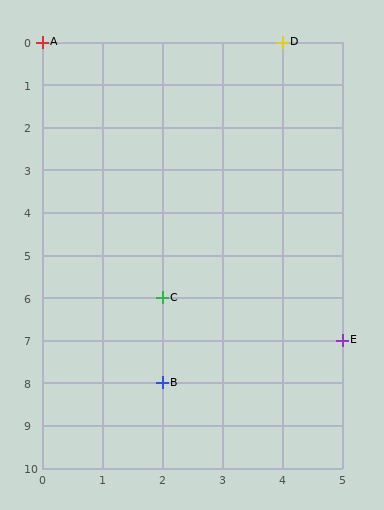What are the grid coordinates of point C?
Point C is at grid coordinates (2, 6).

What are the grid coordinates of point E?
Point E is at grid coordinates (5, 7).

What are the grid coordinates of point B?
Point B is at grid coordinates (2, 8).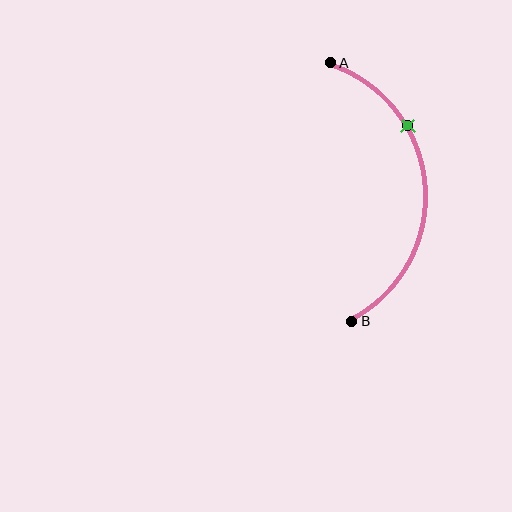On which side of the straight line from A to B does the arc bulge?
The arc bulges to the right of the straight line connecting A and B.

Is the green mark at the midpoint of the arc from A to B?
No. The green mark lies on the arc but is closer to endpoint A. The arc midpoint would be at the point on the curve equidistant along the arc from both A and B.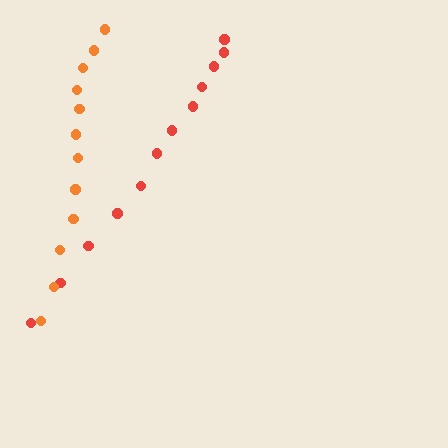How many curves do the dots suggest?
There are 2 distinct paths.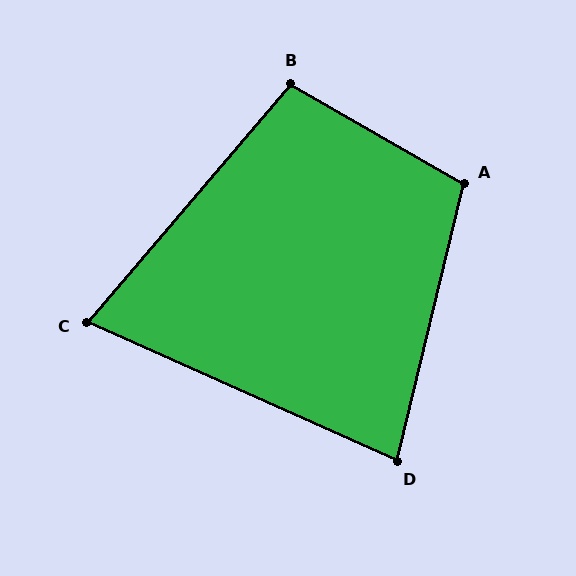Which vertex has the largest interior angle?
A, at approximately 107 degrees.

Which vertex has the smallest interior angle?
C, at approximately 73 degrees.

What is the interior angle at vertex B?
Approximately 100 degrees (obtuse).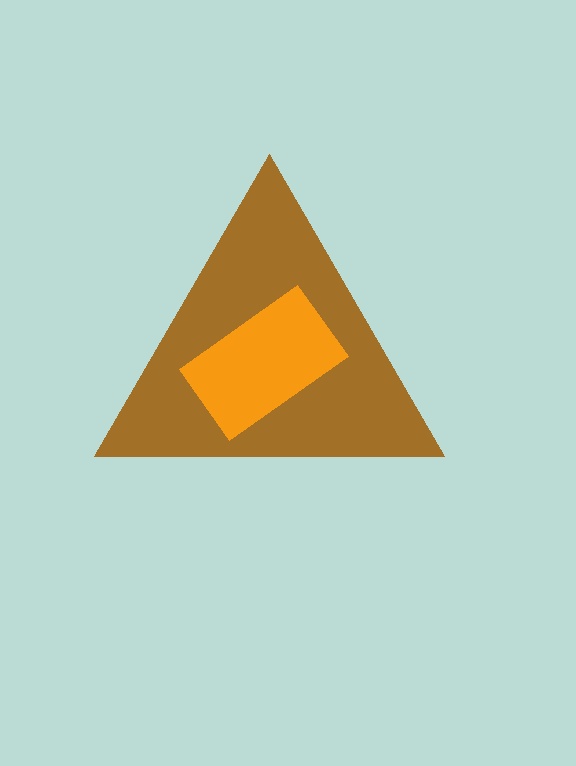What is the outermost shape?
The brown triangle.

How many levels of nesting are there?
2.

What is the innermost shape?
The orange rectangle.